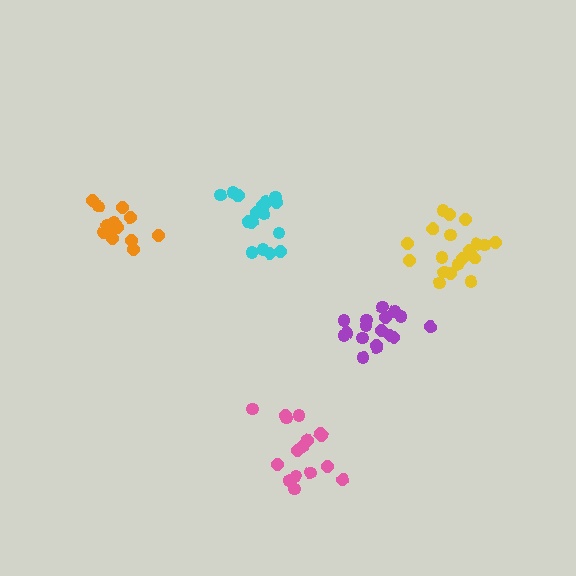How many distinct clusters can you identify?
There are 5 distinct clusters.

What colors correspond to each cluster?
The clusters are colored: purple, orange, yellow, cyan, pink.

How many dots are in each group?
Group 1: 17 dots, Group 2: 13 dots, Group 3: 19 dots, Group 4: 18 dots, Group 5: 16 dots (83 total).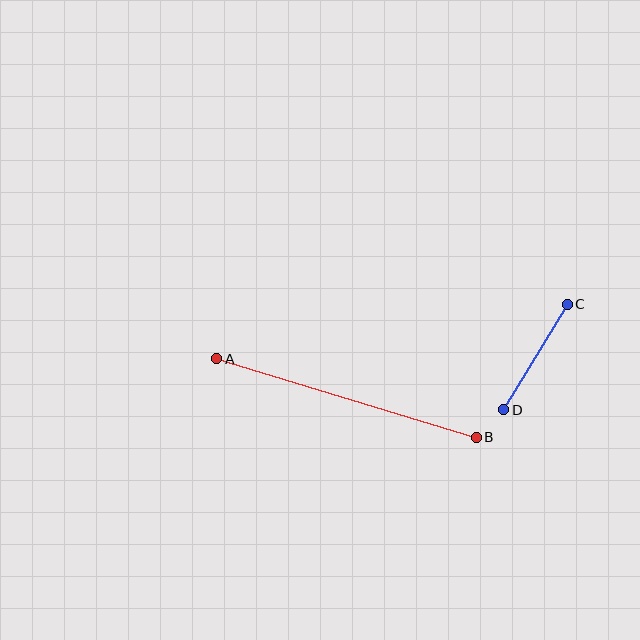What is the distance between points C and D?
The distance is approximately 123 pixels.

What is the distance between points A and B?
The distance is approximately 271 pixels.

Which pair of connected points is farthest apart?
Points A and B are farthest apart.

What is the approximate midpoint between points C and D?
The midpoint is at approximately (536, 357) pixels.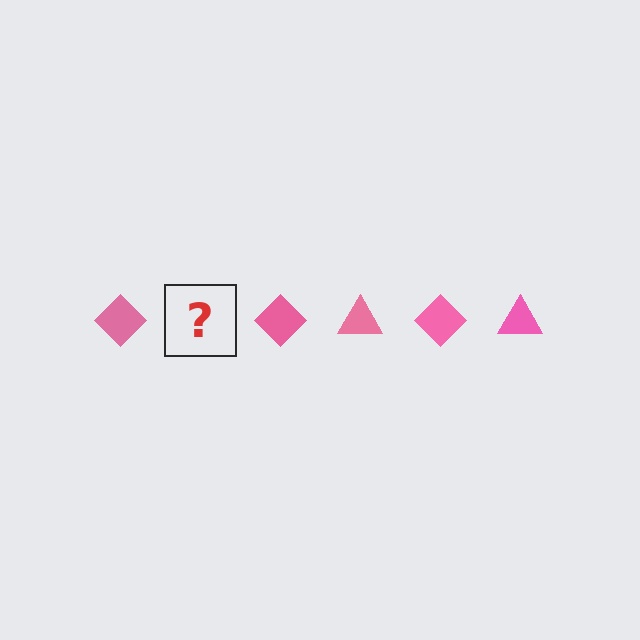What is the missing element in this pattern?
The missing element is a pink triangle.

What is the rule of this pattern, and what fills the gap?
The rule is that the pattern cycles through diamond, triangle shapes in pink. The gap should be filled with a pink triangle.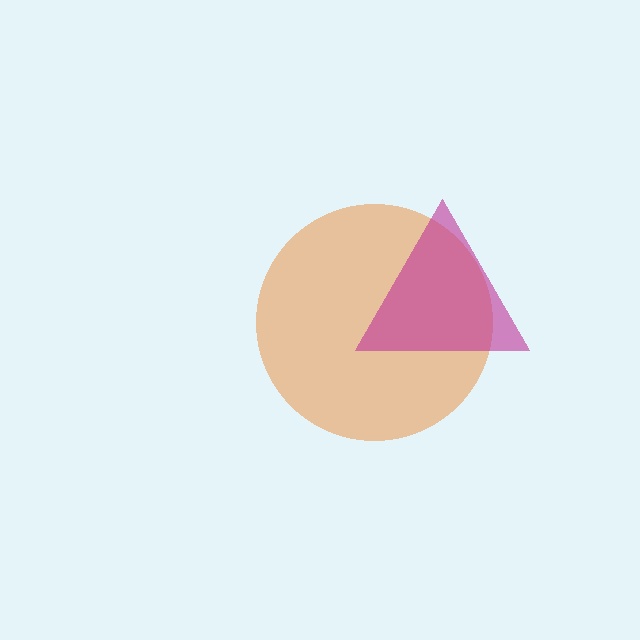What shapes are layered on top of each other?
The layered shapes are: an orange circle, a magenta triangle.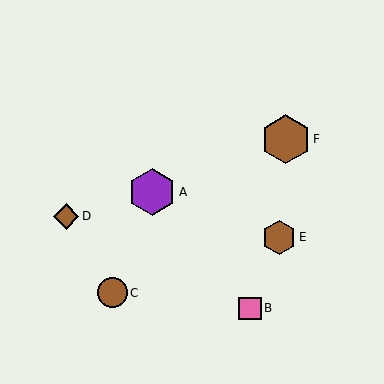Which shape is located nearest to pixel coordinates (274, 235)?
The brown hexagon (labeled E) at (279, 238) is nearest to that location.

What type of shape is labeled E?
Shape E is a brown hexagon.